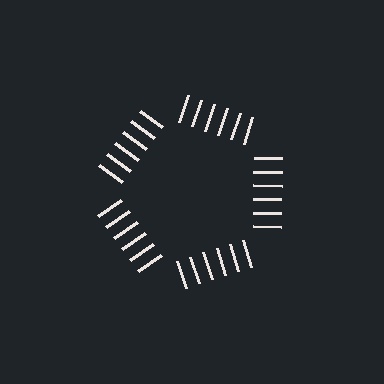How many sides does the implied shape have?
5 sides — the line-ends trace a pentagon.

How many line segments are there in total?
30 — 6 along each of the 5 edges.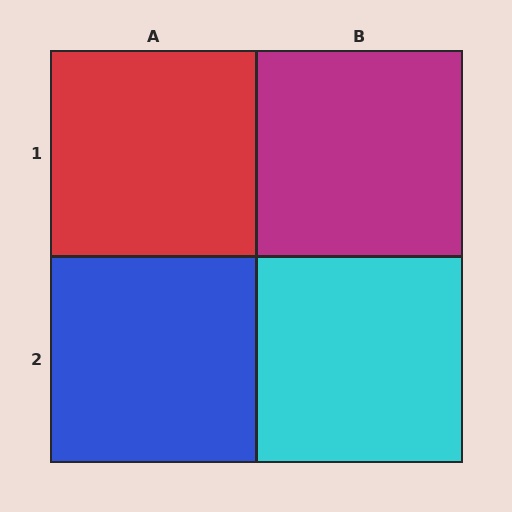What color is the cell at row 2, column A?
Blue.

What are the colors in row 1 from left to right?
Red, magenta.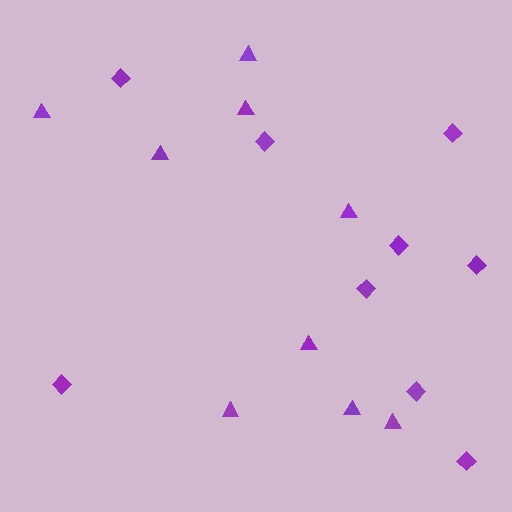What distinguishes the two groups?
There are 2 groups: one group of triangles (9) and one group of diamonds (9).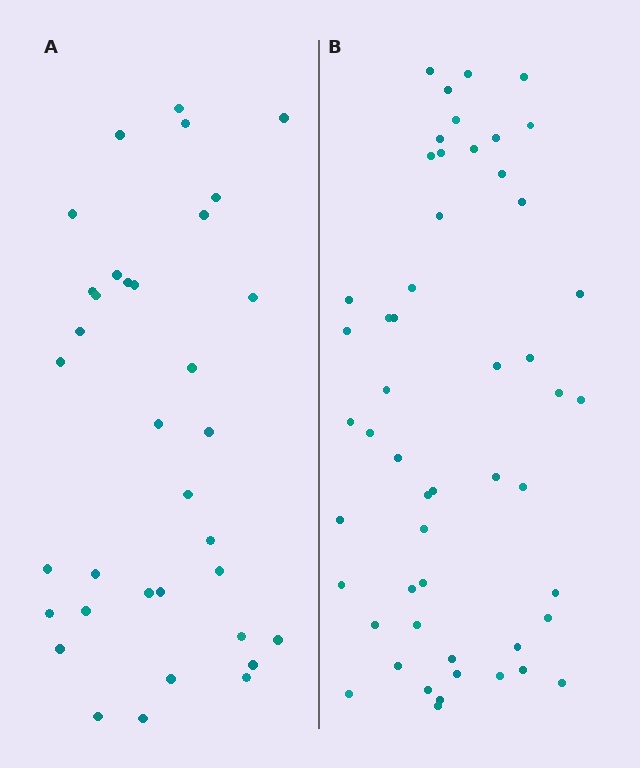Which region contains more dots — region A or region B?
Region B (the right region) has more dots.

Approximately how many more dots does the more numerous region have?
Region B has approximately 15 more dots than region A.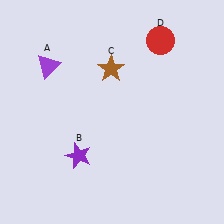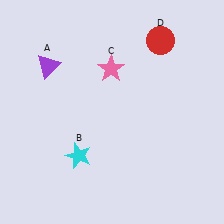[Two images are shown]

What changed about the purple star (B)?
In Image 1, B is purple. In Image 2, it changed to cyan.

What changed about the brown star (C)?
In Image 1, C is brown. In Image 2, it changed to pink.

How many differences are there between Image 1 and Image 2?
There are 2 differences between the two images.